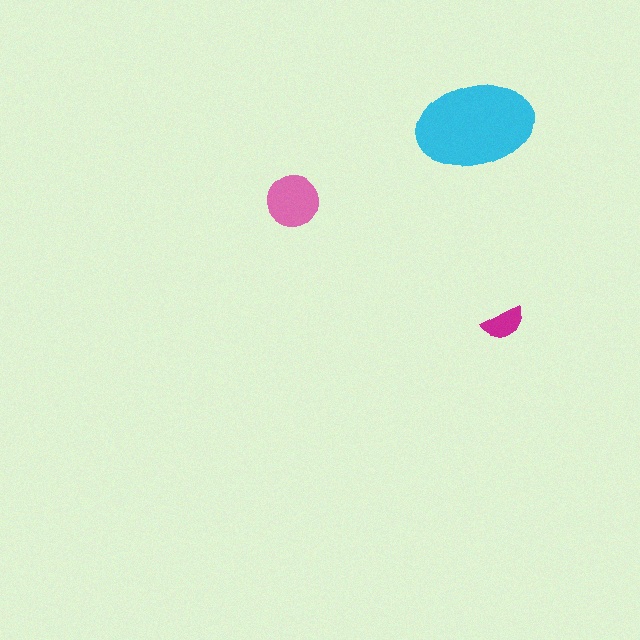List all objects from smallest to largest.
The magenta semicircle, the pink circle, the cyan ellipse.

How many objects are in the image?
There are 3 objects in the image.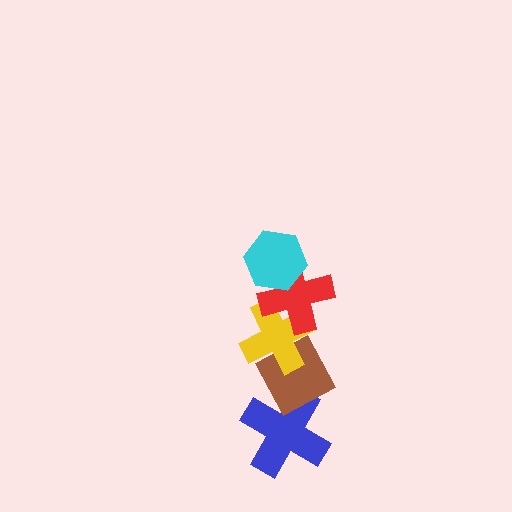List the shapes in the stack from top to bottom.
From top to bottom: the cyan hexagon, the red cross, the yellow cross, the brown diamond, the blue cross.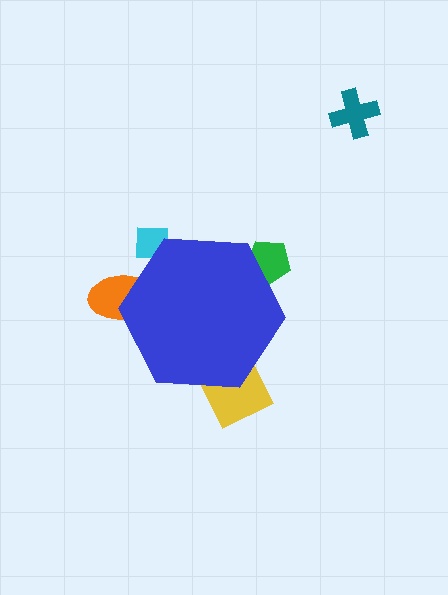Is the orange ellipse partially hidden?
Yes, the orange ellipse is partially hidden behind the blue hexagon.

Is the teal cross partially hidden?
No, the teal cross is fully visible.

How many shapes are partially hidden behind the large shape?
4 shapes are partially hidden.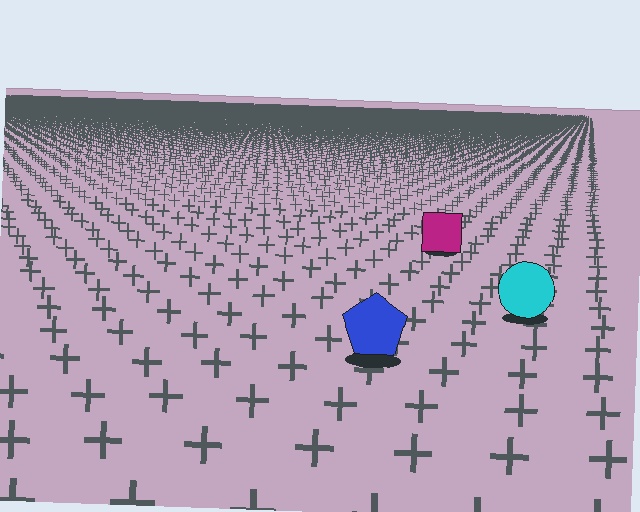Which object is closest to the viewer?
The blue pentagon is closest. The texture marks near it are larger and more spread out.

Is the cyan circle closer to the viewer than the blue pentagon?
No. The blue pentagon is closer — you can tell from the texture gradient: the ground texture is coarser near it.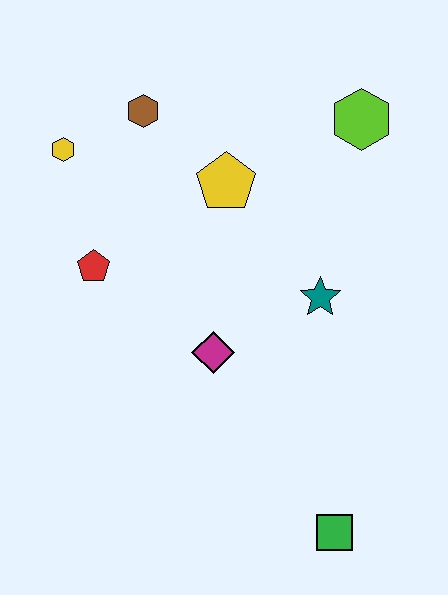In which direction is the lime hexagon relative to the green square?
The lime hexagon is above the green square.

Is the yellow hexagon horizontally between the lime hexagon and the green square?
No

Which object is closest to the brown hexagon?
The yellow hexagon is closest to the brown hexagon.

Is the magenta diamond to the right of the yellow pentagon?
No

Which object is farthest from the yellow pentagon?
The green square is farthest from the yellow pentagon.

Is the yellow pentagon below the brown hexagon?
Yes